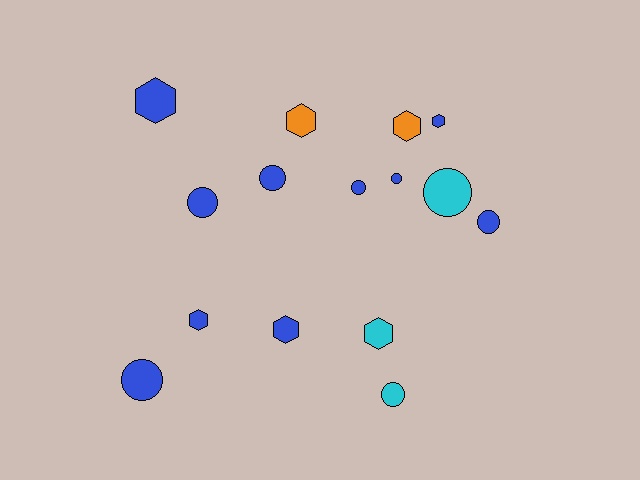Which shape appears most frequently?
Circle, with 8 objects.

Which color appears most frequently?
Blue, with 10 objects.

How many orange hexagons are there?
There are 2 orange hexagons.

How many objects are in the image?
There are 15 objects.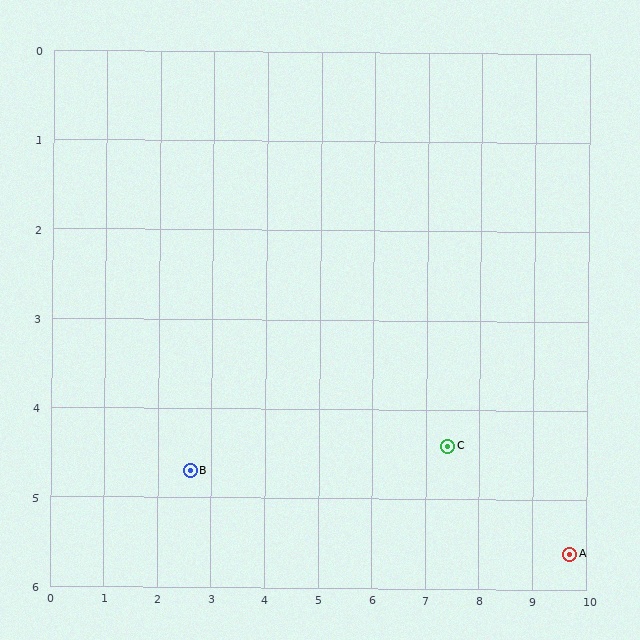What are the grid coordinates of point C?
Point C is at approximately (7.4, 4.4).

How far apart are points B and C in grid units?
Points B and C are about 4.8 grid units apart.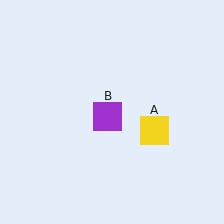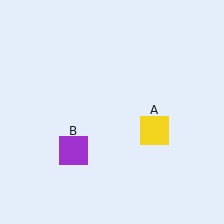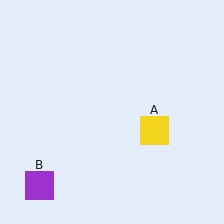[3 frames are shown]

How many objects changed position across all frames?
1 object changed position: purple square (object B).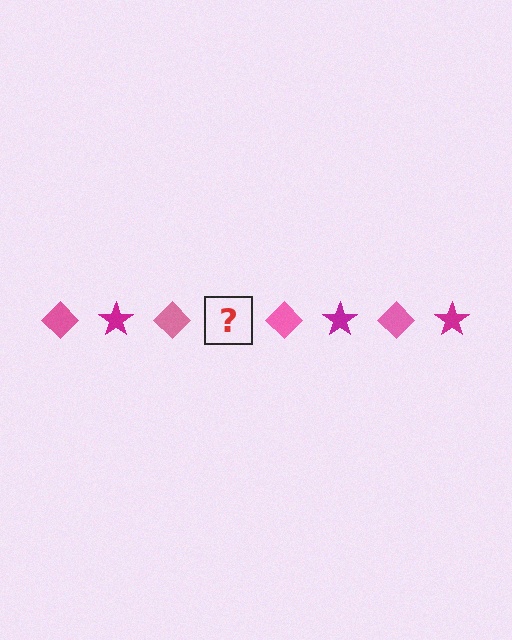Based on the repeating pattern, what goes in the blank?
The blank should be a magenta star.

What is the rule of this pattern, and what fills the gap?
The rule is that the pattern alternates between pink diamond and magenta star. The gap should be filled with a magenta star.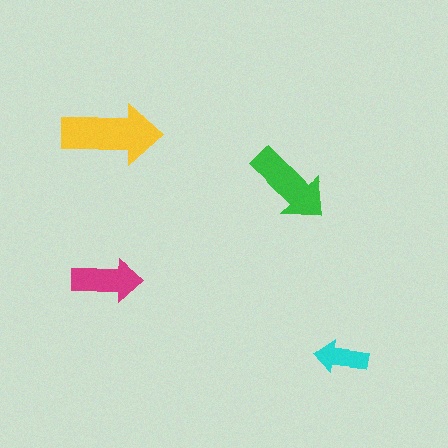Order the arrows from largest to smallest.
the yellow one, the green one, the magenta one, the cyan one.